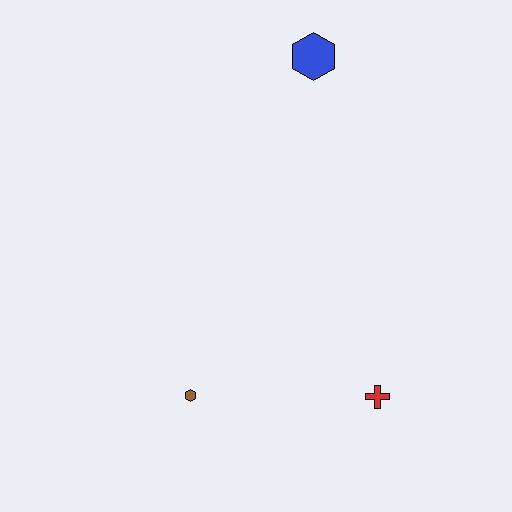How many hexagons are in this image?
There are 2 hexagons.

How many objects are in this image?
There are 3 objects.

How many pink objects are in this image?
There are no pink objects.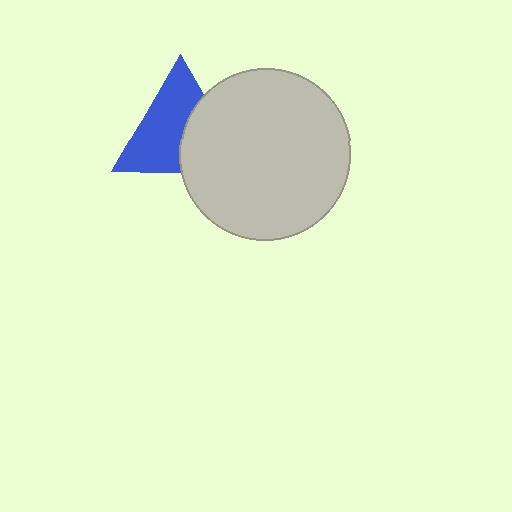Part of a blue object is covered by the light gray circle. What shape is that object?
It is a triangle.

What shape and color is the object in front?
The object in front is a light gray circle.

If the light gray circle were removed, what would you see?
You would see the complete blue triangle.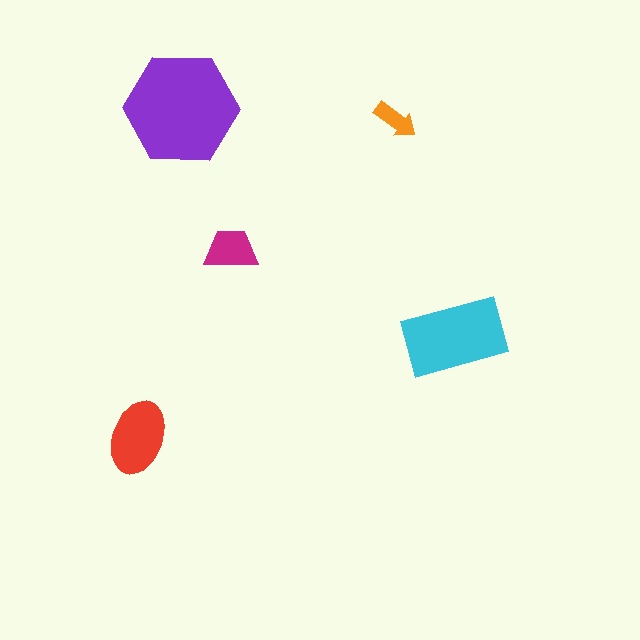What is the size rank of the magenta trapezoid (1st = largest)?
4th.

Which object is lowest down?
The red ellipse is bottommost.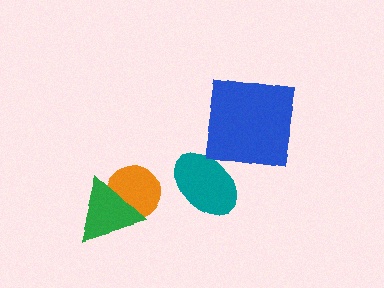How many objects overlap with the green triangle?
1 object overlaps with the green triangle.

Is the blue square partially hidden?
No, no other shape covers it.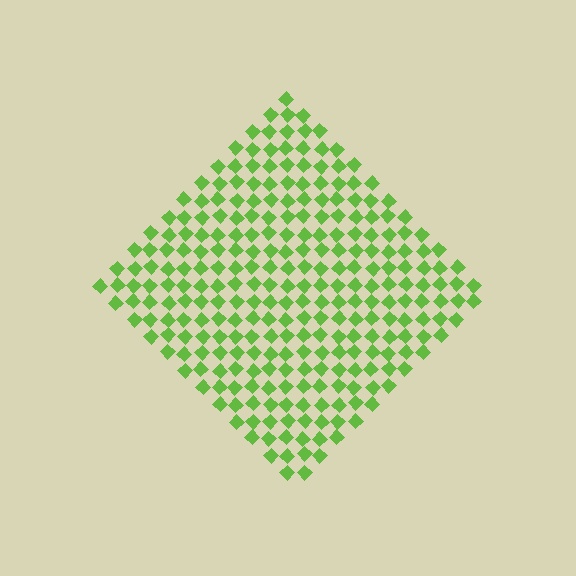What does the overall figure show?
The overall figure shows a diamond.